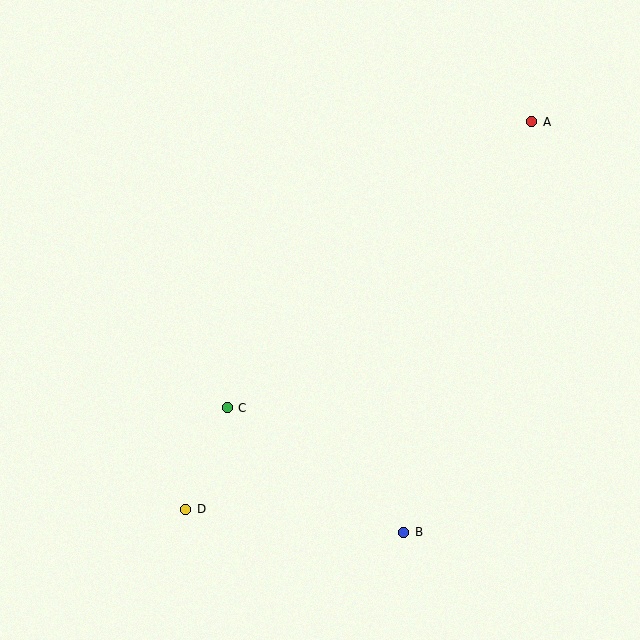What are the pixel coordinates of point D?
Point D is at (186, 509).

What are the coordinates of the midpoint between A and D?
The midpoint between A and D is at (359, 315).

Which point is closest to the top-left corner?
Point C is closest to the top-left corner.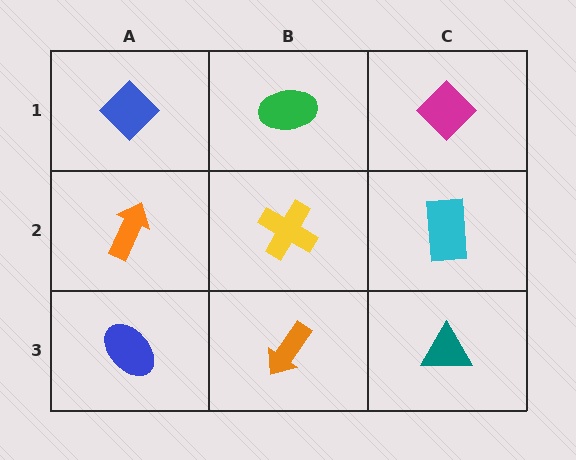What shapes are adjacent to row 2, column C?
A magenta diamond (row 1, column C), a teal triangle (row 3, column C), a yellow cross (row 2, column B).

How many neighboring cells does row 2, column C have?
3.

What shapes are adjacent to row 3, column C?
A cyan rectangle (row 2, column C), an orange arrow (row 3, column B).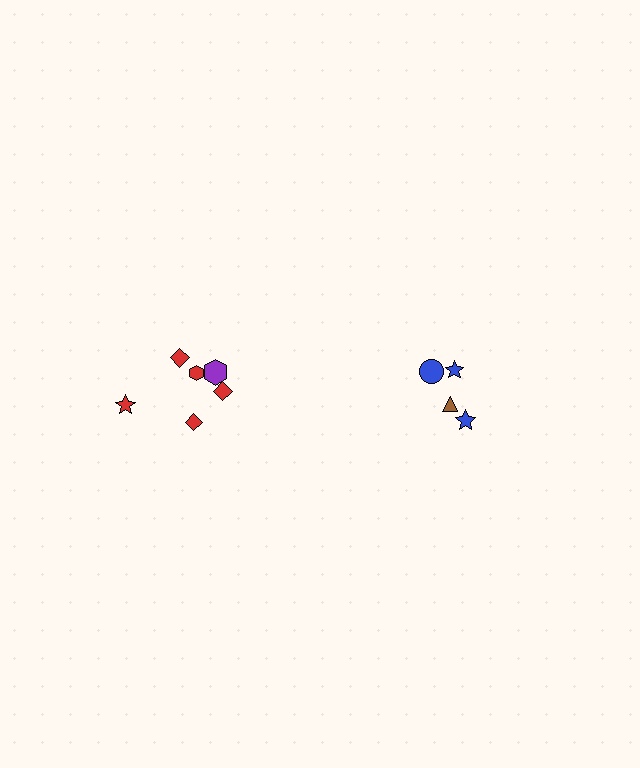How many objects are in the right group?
There are 4 objects.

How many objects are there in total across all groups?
There are 10 objects.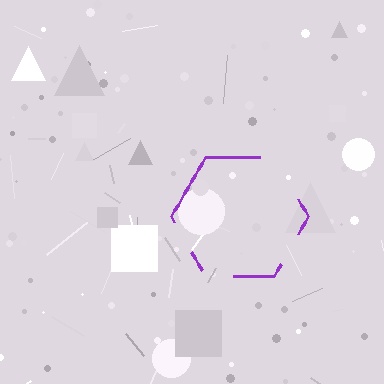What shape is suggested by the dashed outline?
The dashed outline suggests a hexagon.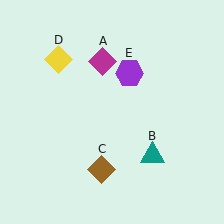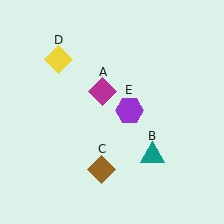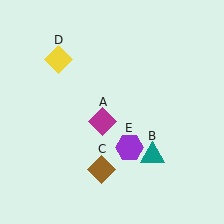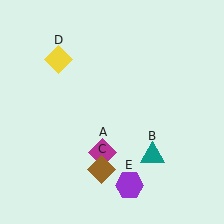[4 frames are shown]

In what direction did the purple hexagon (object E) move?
The purple hexagon (object E) moved down.